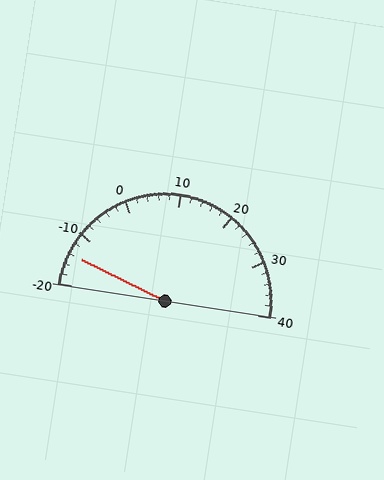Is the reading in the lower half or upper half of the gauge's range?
The reading is in the lower half of the range (-20 to 40).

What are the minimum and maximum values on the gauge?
The gauge ranges from -20 to 40.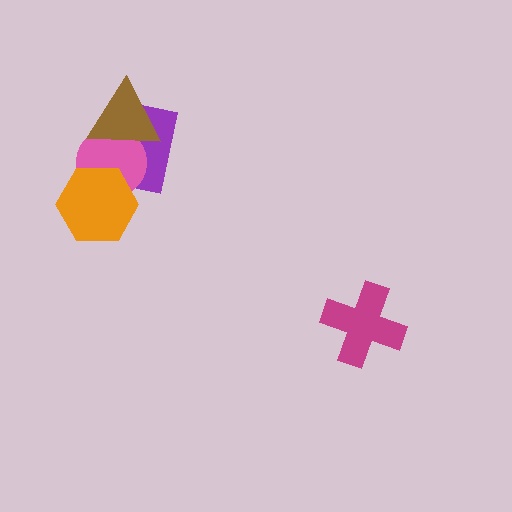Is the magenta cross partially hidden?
No, no other shape covers it.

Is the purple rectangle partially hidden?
Yes, it is partially covered by another shape.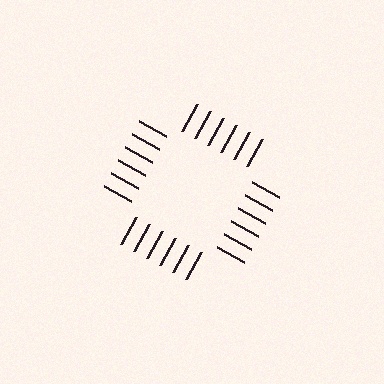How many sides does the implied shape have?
4 sides — the line-ends trace a square.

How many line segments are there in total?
24 — 6 along each of the 4 edges.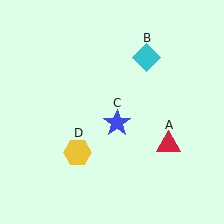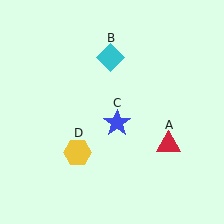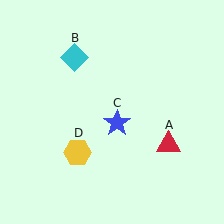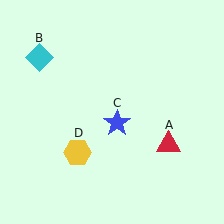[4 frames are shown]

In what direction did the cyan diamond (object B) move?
The cyan diamond (object B) moved left.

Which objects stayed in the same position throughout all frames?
Red triangle (object A) and blue star (object C) and yellow hexagon (object D) remained stationary.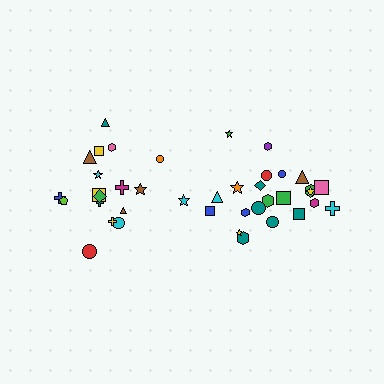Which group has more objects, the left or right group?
The right group.